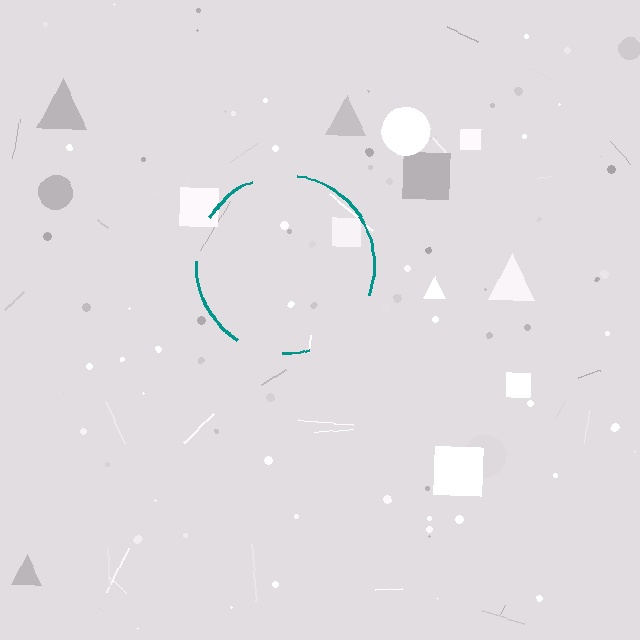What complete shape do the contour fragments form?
The contour fragments form a circle.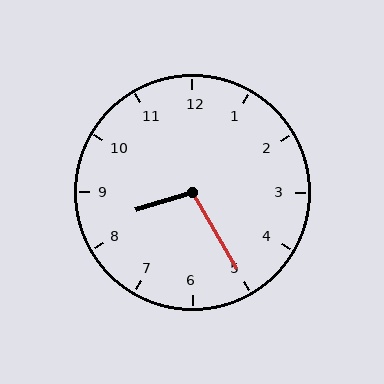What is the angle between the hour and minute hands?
Approximately 102 degrees.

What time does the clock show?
8:25.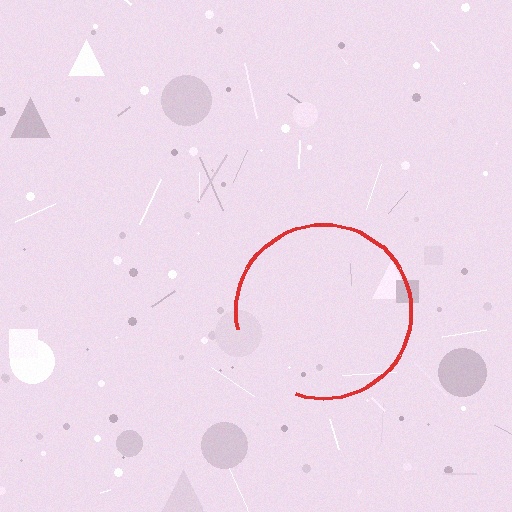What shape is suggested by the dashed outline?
The dashed outline suggests a circle.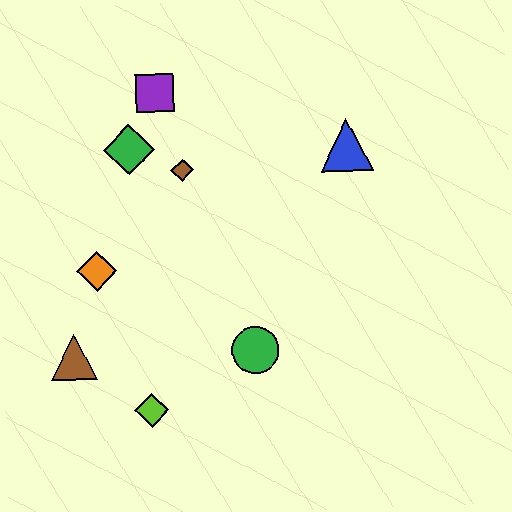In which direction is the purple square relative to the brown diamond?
The purple square is above the brown diamond.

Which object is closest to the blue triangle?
The brown diamond is closest to the blue triangle.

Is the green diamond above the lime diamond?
Yes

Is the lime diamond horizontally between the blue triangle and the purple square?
No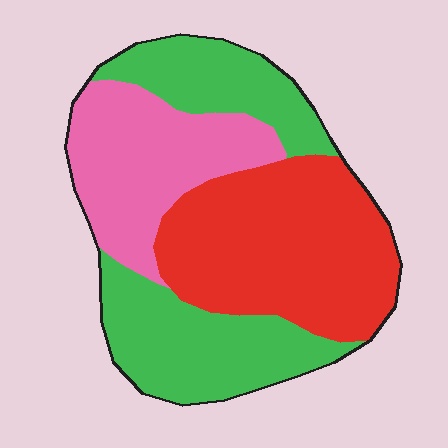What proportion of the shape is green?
Green takes up between a third and a half of the shape.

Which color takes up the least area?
Pink, at roughly 25%.